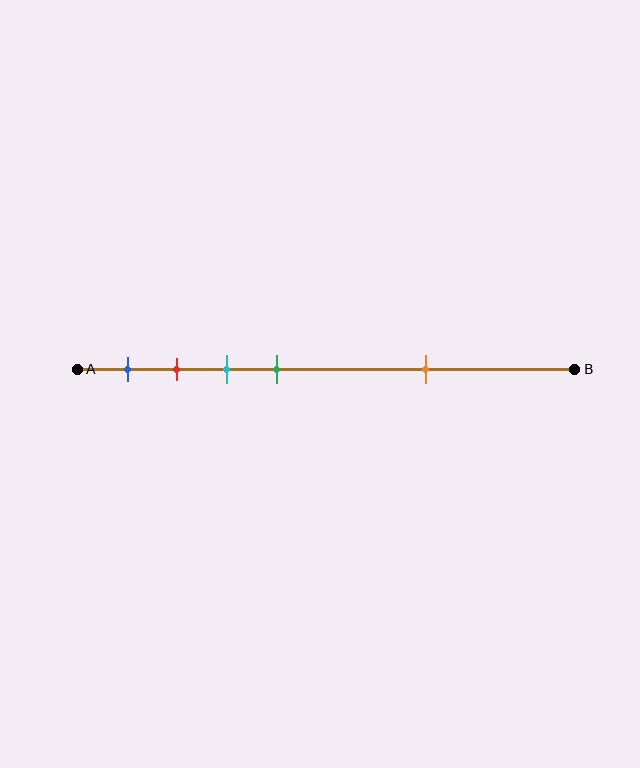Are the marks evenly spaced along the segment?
No, the marks are not evenly spaced.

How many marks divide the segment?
There are 5 marks dividing the segment.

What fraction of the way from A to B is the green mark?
The green mark is approximately 40% (0.4) of the way from A to B.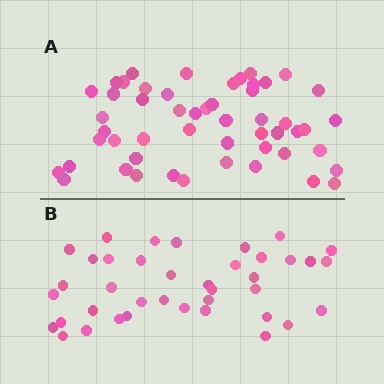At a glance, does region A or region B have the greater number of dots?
Region A (the top region) has more dots.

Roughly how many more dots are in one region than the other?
Region A has approximately 15 more dots than region B.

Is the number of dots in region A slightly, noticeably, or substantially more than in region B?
Region A has noticeably more, but not dramatically so. The ratio is roughly 1.3 to 1.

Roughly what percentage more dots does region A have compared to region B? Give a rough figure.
About 35% more.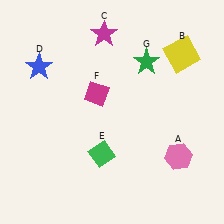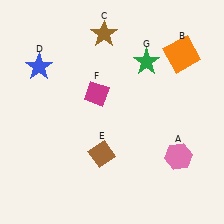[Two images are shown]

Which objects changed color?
B changed from yellow to orange. C changed from magenta to brown. E changed from green to brown.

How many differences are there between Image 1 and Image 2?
There are 3 differences between the two images.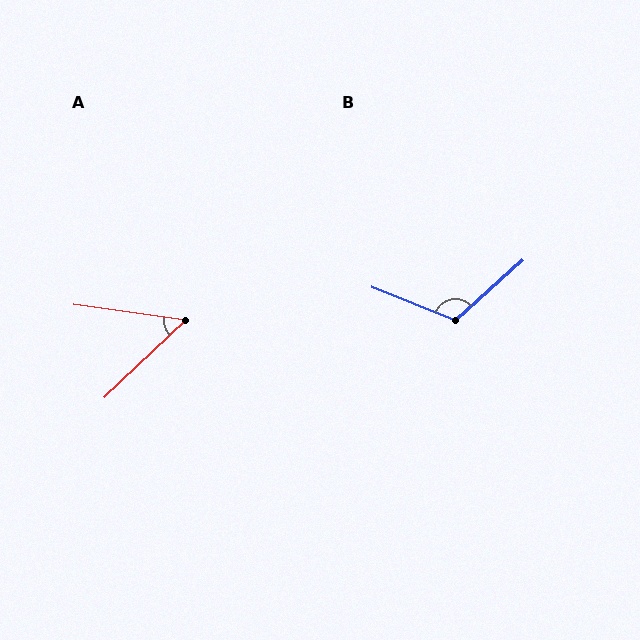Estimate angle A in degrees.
Approximately 51 degrees.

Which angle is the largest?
B, at approximately 116 degrees.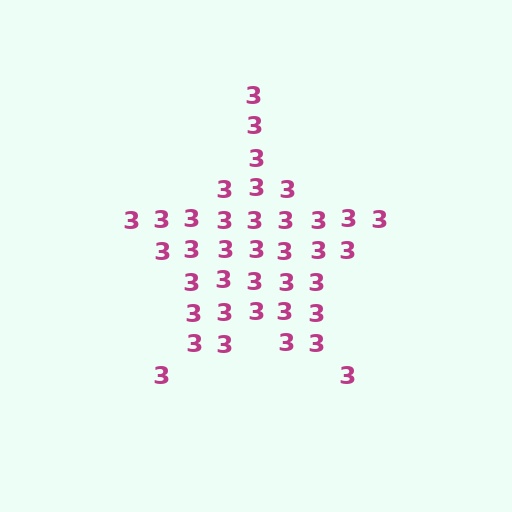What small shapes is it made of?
It is made of small digit 3's.